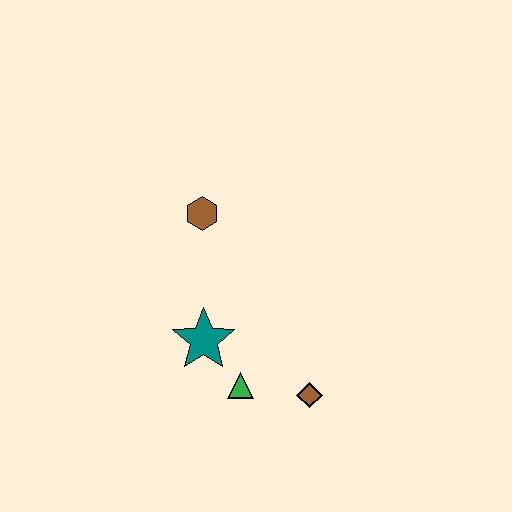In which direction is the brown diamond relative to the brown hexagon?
The brown diamond is below the brown hexagon.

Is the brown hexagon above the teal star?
Yes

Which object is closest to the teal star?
The green triangle is closest to the teal star.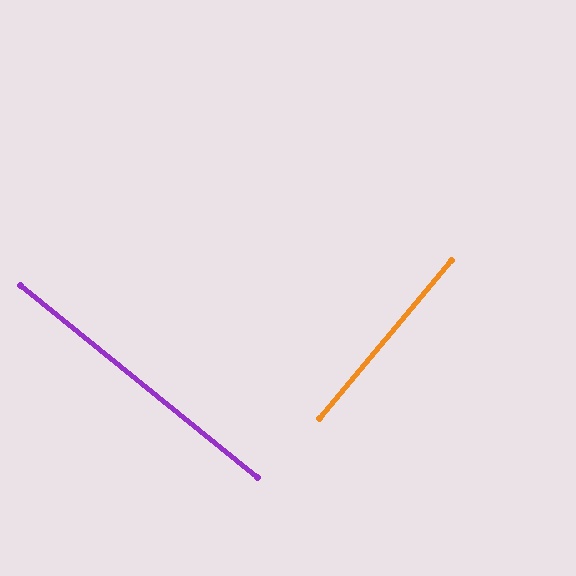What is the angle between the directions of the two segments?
Approximately 89 degrees.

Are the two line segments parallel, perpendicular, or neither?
Perpendicular — they meet at approximately 89°.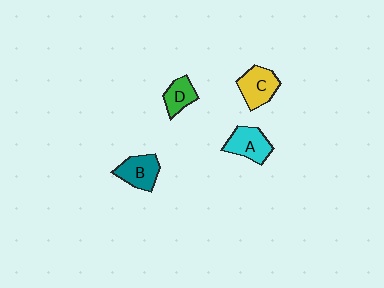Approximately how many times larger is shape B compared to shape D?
Approximately 1.3 times.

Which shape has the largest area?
Shape C (yellow).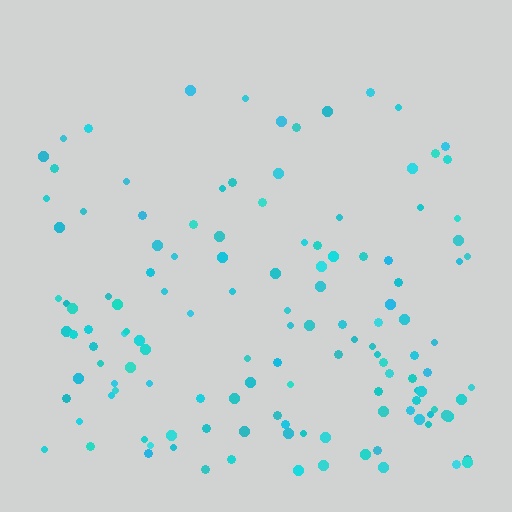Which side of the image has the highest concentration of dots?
The bottom.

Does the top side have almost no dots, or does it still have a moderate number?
Still a moderate number, just noticeably fewer than the bottom.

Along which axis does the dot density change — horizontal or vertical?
Vertical.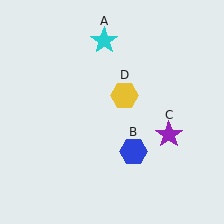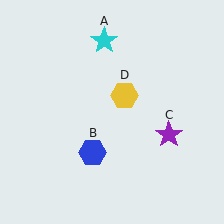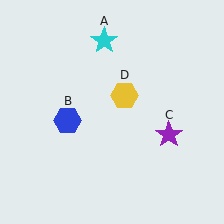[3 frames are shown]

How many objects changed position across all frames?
1 object changed position: blue hexagon (object B).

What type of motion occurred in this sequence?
The blue hexagon (object B) rotated clockwise around the center of the scene.